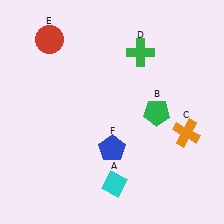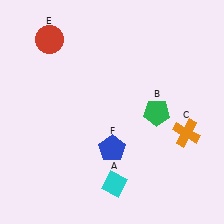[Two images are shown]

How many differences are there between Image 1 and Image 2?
There is 1 difference between the two images.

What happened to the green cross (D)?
The green cross (D) was removed in Image 2. It was in the top-right area of Image 1.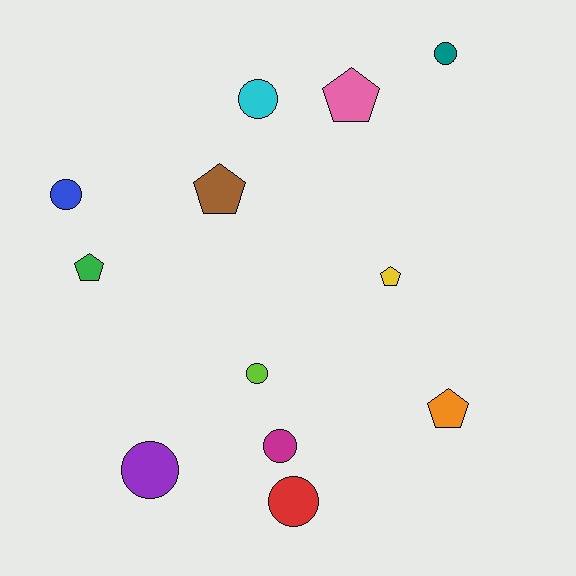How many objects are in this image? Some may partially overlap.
There are 12 objects.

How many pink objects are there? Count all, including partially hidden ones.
There is 1 pink object.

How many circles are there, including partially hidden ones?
There are 7 circles.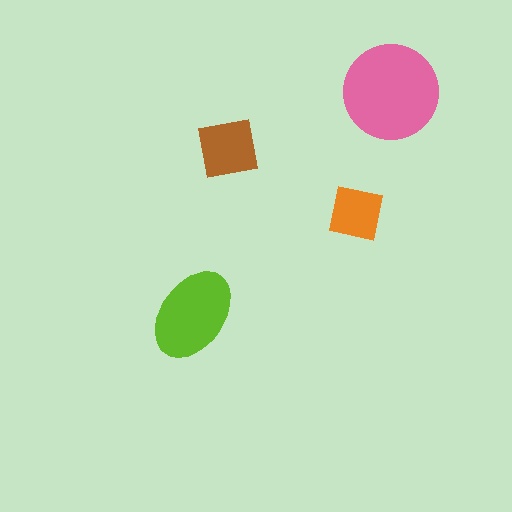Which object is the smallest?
The orange square.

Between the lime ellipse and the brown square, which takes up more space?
The lime ellipse.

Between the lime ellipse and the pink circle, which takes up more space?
The pink circle.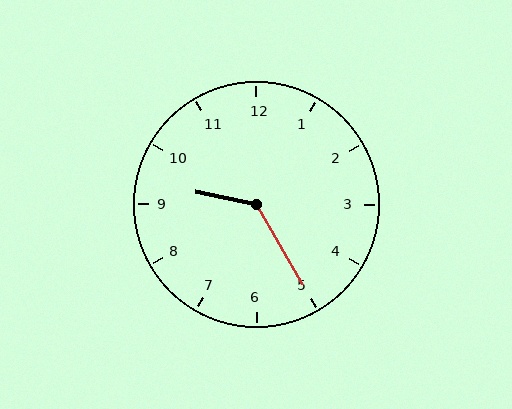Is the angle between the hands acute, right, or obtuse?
It is obtuse.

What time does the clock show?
9:25.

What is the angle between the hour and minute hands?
Approximately 132 degrees.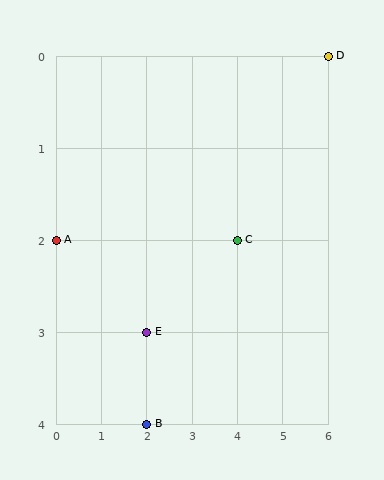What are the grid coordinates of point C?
Point C is at grid coordinates (4, 2).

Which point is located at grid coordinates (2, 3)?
Point E is at (2, 3).